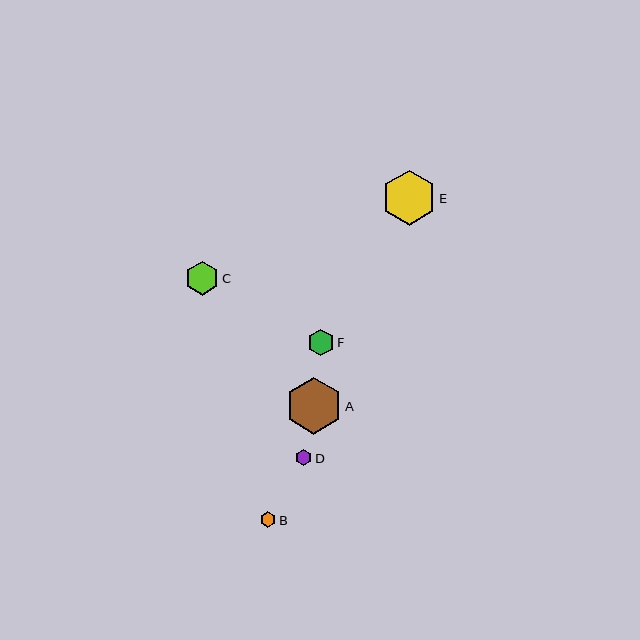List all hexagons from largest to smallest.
From largest to smallest: A, E, C, F, D, B.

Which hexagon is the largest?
Hexagon A is the largest with a size of approximately 57 pixels.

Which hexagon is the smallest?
Hexagon B is the smallest with a size of approximately 16 pixels.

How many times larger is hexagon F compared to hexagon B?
Hexagon F is approximately 1.7 times the size of hexagon B.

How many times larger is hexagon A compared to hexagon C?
Hexagon A is approximately 1.7 times the size of hexagon C.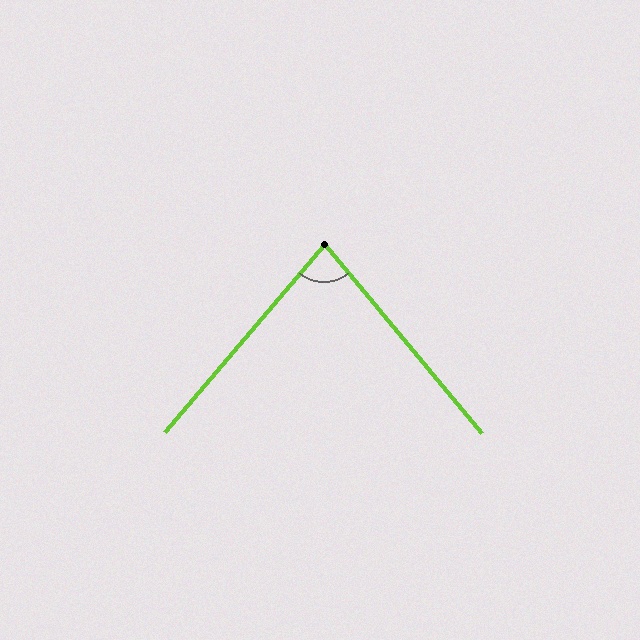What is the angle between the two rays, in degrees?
Approximately 80 degrees.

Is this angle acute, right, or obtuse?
It is acute.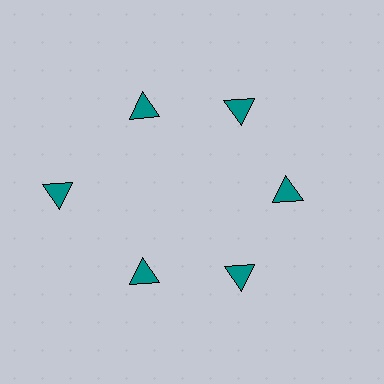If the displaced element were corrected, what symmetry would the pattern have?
It would have 6-fold rotational symmetry — the pattern would map onto itself every 60 degrees.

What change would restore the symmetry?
The symmetry would be restored by moving it inward, back onto the ring so that all 6 triangles sit at equal angles and equal distance from the center.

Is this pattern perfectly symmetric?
No. The 6 teal triangles are arranged in a ring, but one element near the 9 o'clock position is pushed outward from the center, breaking the 6-fold rotational symmetry.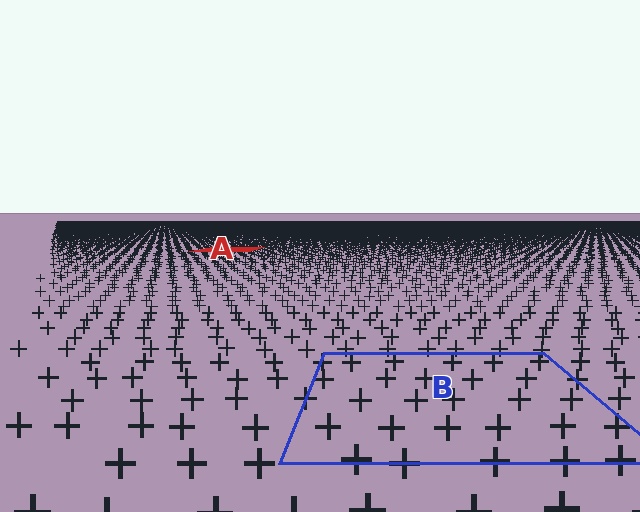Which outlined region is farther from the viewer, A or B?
Region A is farther from the viewer — the texture elements inside it appear smaller and more densely packed.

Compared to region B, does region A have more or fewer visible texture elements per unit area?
Region A has more texture elements per unit area — they are packed more densely because it is farther away.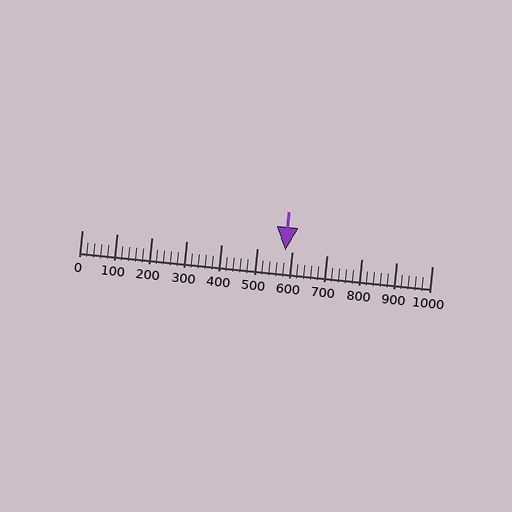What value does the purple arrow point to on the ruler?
The purple arrow points to approximately 580.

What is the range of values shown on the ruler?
The ruler shows values from 0 to 1000.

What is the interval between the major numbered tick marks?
The major tick marks are spaced 100 units apart.